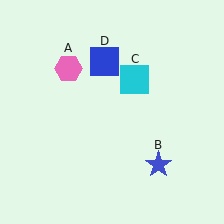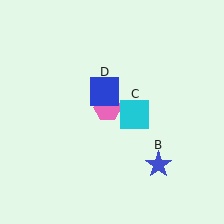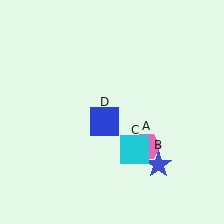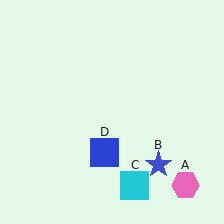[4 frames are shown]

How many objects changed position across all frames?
3 objects changed position: pink hexagon (object A), cyan square (object C), blue square (object D).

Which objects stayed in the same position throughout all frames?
Blue star (object B) remained stationary.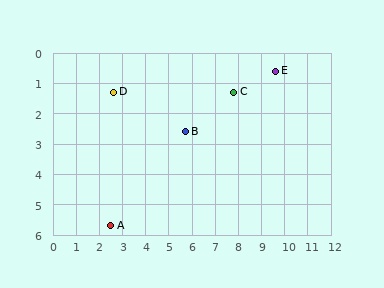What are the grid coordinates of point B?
Point B is at approximately (5.7, 2.6).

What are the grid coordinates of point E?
Point E is at approximately (9.6, 0.6).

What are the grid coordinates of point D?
Point D is at approximately (2.6, 1.3).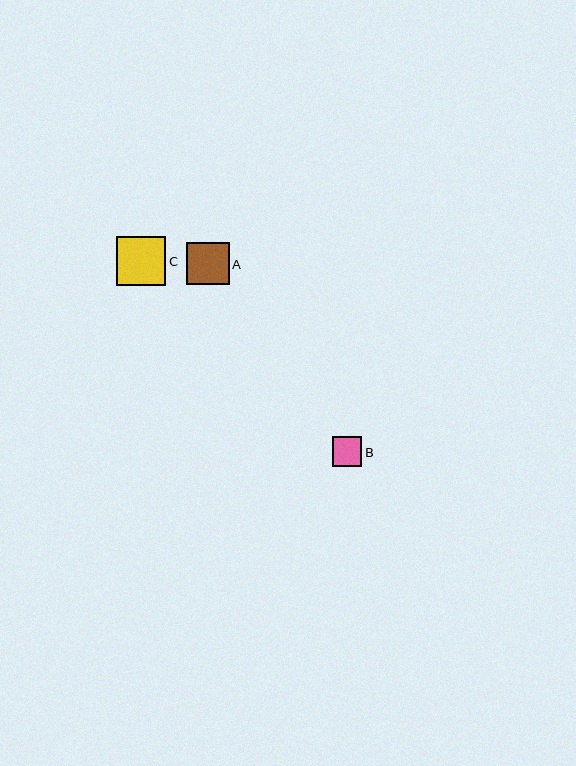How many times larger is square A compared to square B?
Square A is approximately 1.4 times the size of square B.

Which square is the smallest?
Square B is the smallest with a size of approximately 29 pixels.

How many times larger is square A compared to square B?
Square A is approximately 1.4 times the size of square B.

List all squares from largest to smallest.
From largest to smallest: C, A, B.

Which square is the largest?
Square C is the largest with a size of approximately 49 pixels.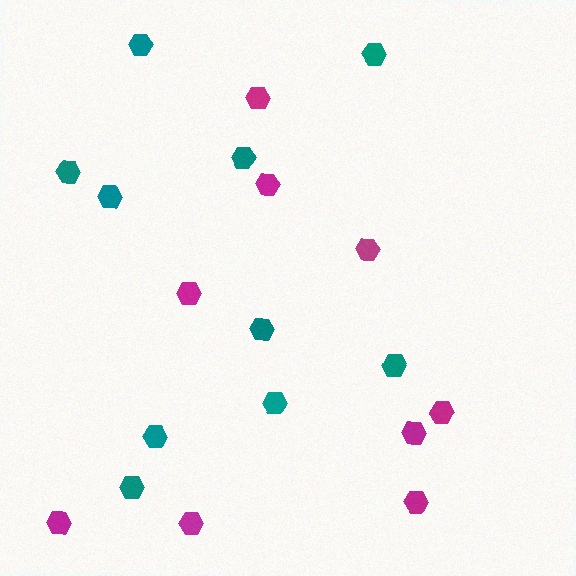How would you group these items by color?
There are 2 groups: one group of magenta hexagons (9) and one group of teal hexagons (10).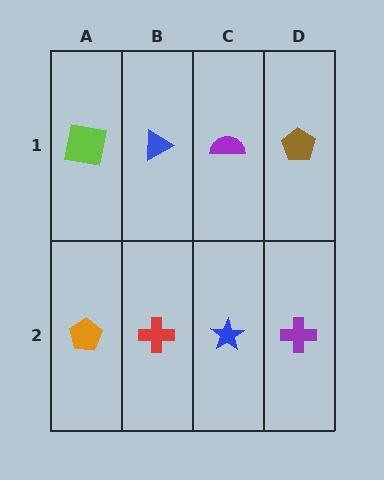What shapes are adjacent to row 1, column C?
A blue star (row 2, column C), a blue triangle (row 1, column B), a brown pentagon (row 1, column D).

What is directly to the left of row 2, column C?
A red cross.